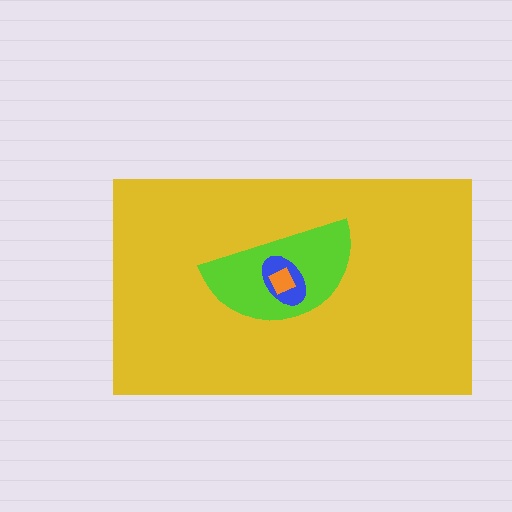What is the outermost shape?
The yellow rectangle.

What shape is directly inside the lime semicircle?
The blue ellipse.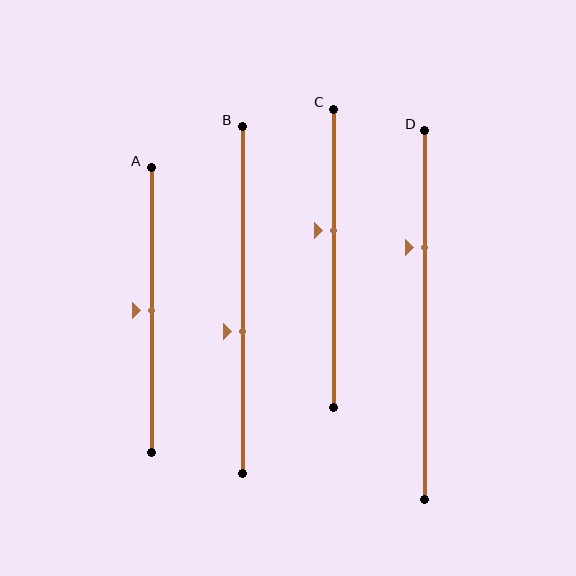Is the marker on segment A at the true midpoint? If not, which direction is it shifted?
Yes, the marker on segment A is at the true midpoint.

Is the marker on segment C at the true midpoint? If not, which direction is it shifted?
No, the marker on segment C is shifted upward by about 9% of the segment length.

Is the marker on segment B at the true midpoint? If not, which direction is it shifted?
No, the marker on segment B is shifted downward by about 9% of the segment length.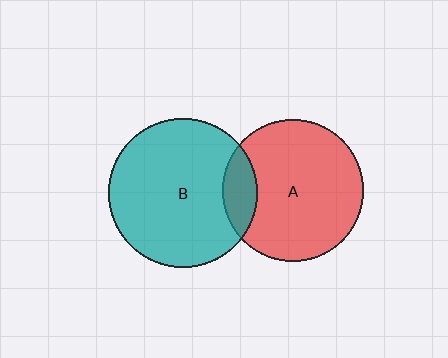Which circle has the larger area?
Circle B (teal).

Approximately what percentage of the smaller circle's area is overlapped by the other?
Approximately 15%.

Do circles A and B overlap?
Yes.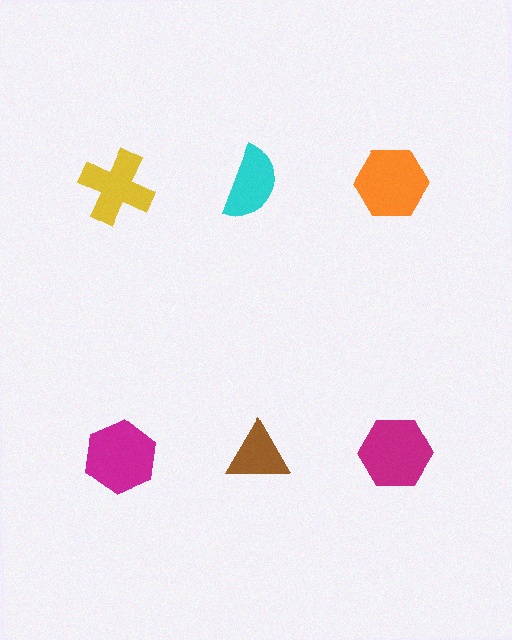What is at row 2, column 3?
A magenta hexagon.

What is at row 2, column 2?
A brown triangle.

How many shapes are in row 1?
3 shapes.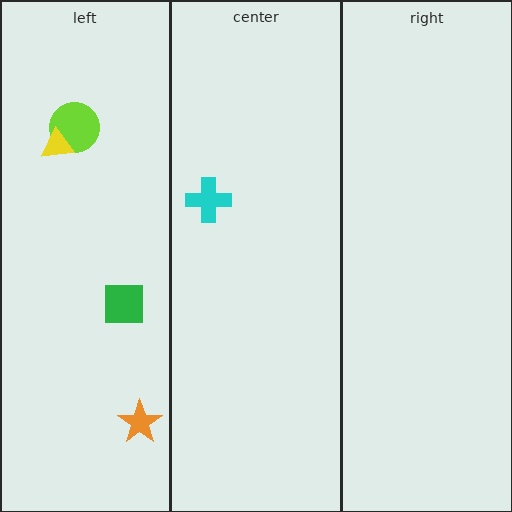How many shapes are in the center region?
1.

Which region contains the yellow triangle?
The left region.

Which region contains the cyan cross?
The center region.